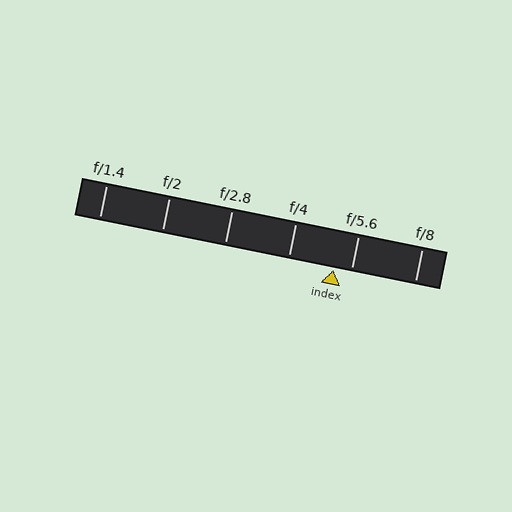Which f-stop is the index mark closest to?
The index mark is closest to f/5.6.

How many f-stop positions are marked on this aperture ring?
There are 6 f-stop positions marked.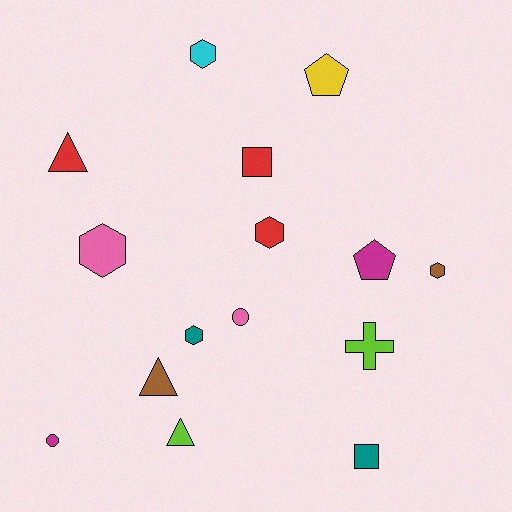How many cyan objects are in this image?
There is 1 cyan object.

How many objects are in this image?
There are 15 objects.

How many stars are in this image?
There are no stars.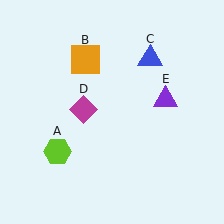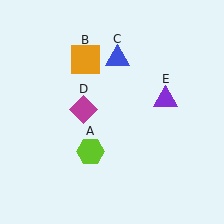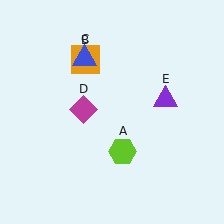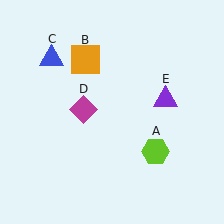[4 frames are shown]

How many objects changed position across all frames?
2 objects changed position: lime hexagon (object A), blue triangle (object C).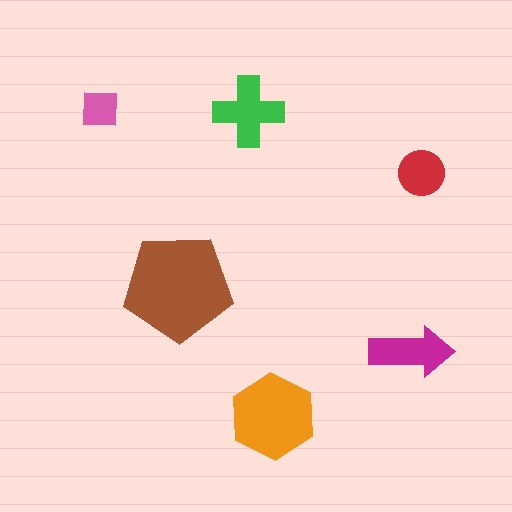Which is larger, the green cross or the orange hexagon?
The orange hexagon.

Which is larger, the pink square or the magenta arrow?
The magenta arrow.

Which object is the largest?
The brown pentagon.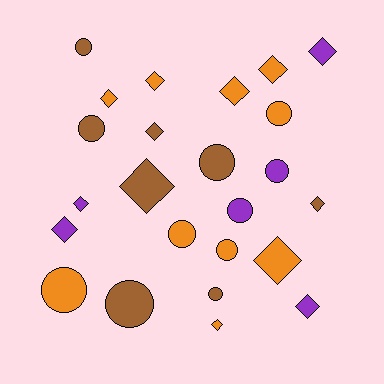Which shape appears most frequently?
Diamond, with 13 objects.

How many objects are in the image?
There are 24 objects.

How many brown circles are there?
There are 5 brown circles.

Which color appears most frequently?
Orange, with 10 objects.